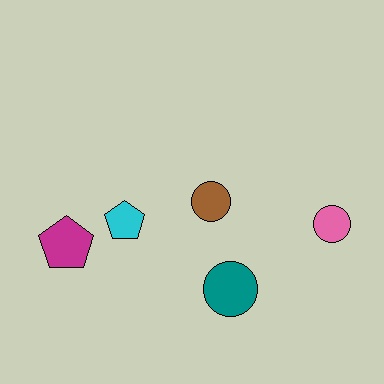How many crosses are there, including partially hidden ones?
There are no crosses.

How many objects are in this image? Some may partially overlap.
There are 5 objects.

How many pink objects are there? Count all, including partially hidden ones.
There is 1 pink object.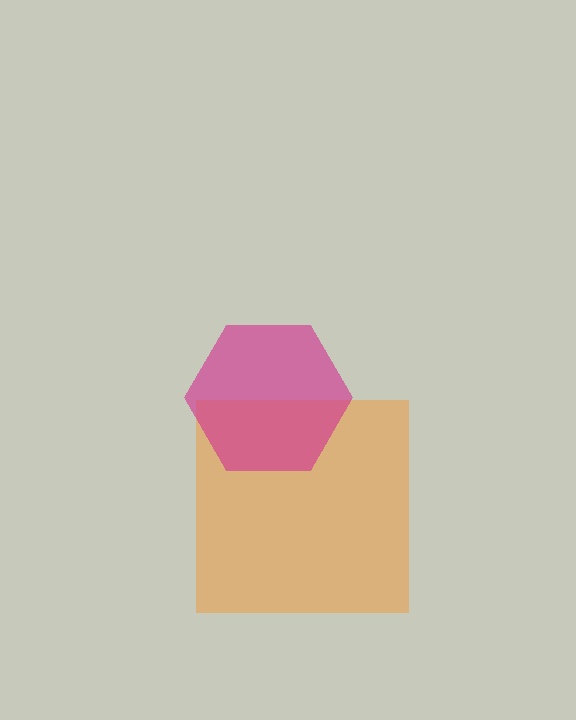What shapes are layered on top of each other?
The layered shapes are: an orange square, a magenta hexagon.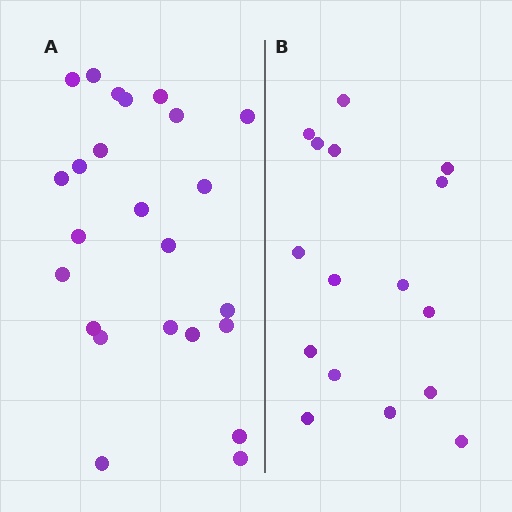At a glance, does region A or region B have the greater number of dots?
Region A (the left region) has more dots.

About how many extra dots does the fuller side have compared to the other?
Region A has roughly 8 or so more dots than region B.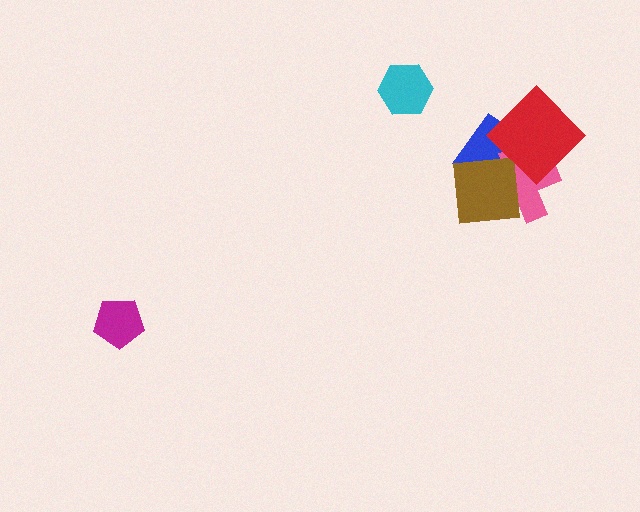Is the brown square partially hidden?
Yes, it is partially covered by another shape.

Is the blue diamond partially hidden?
Yes, it is partially covered by another shape.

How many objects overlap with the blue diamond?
3 objects overlap with the blue diamond.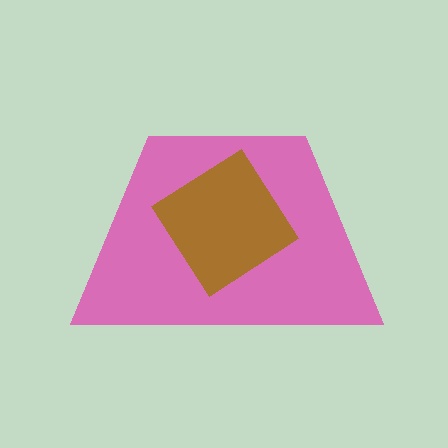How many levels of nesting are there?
2.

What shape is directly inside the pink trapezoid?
The brown diamond.